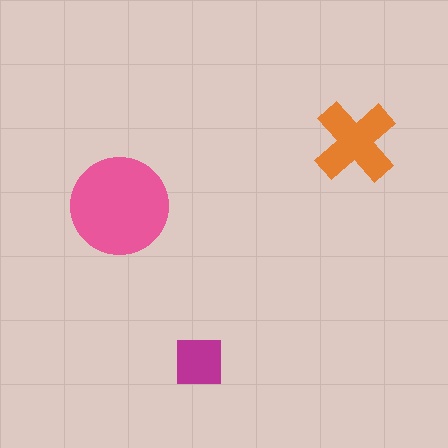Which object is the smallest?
The magenta square.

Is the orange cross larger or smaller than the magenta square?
Larger.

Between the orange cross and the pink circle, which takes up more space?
The pink circle.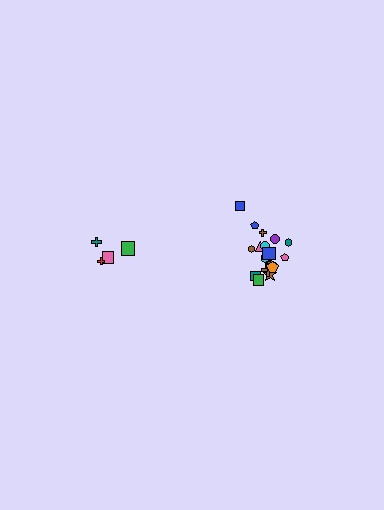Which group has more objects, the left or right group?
The right group.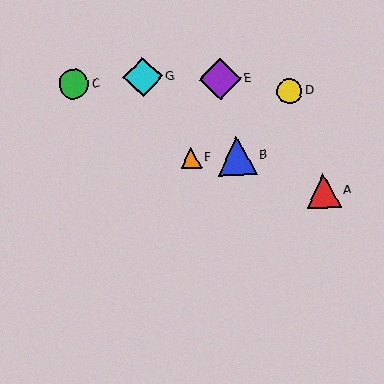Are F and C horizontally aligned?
No, F is at y≈158 and C is at y≈84.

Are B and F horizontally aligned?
Yes, both are at y≈156.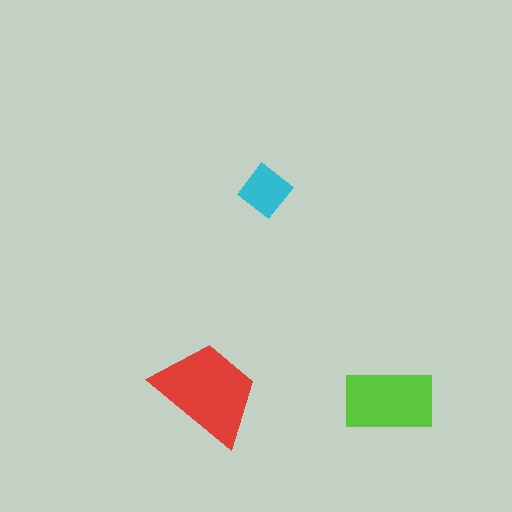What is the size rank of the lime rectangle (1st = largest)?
2nd.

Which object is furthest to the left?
The red trapezoid is leftmost.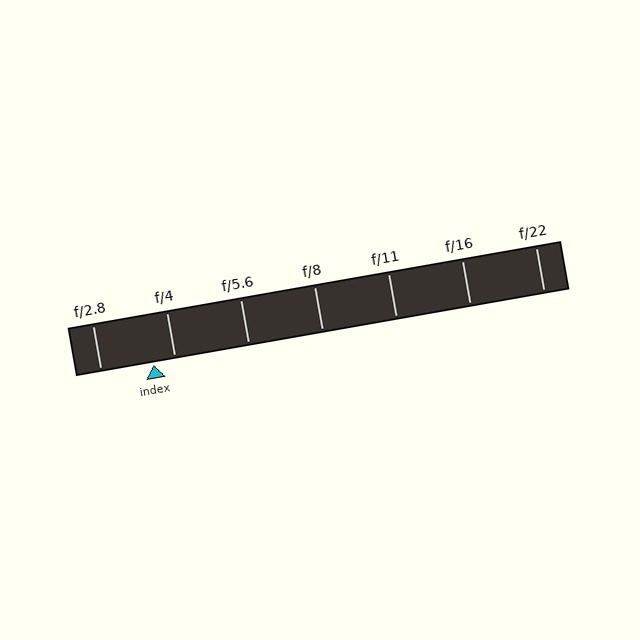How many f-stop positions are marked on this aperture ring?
There are 7 f-stop positions marked.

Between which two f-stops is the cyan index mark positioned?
The index mark is between f/2.8 and f/4.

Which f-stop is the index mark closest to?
The index mark is closest to f/4.